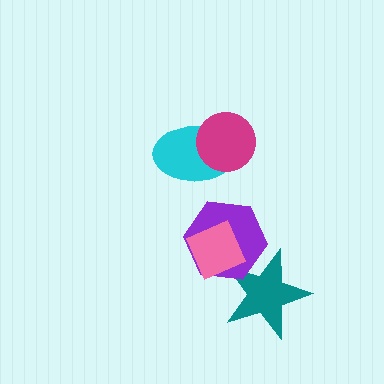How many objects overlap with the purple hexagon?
2 objects overlap with the purple hexagon.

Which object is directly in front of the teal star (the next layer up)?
The purple hexagon is directly in front of the teal star.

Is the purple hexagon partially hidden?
Yes, it is partially covered by another shape.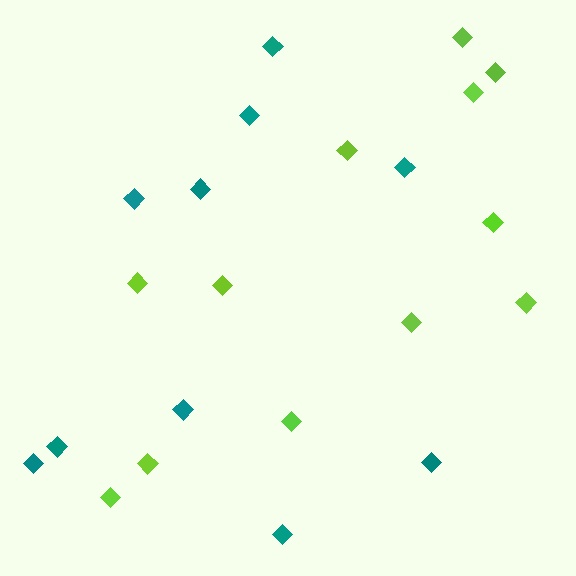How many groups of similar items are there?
There are 2 groups: one group of lime diamonds (12) and one group of teal diamonds (10).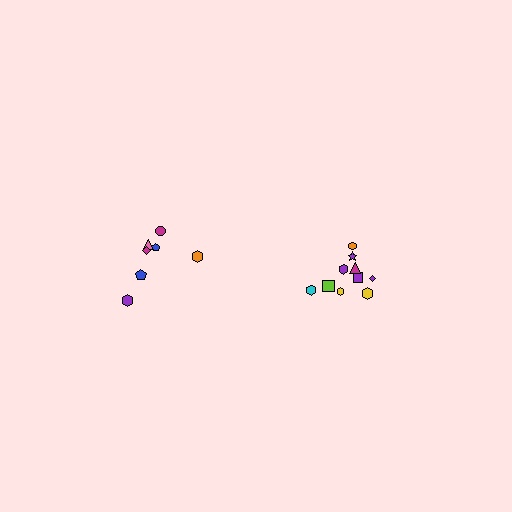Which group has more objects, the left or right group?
The right group.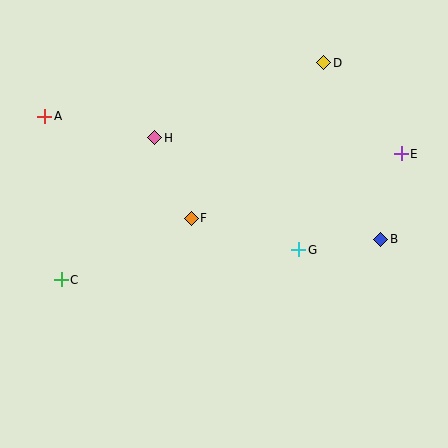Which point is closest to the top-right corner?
Point D is closest to the top-right corner.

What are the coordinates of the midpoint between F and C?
The midpoint between F and C is at (126, 249).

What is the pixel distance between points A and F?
The distance between A and F is 178 pixels.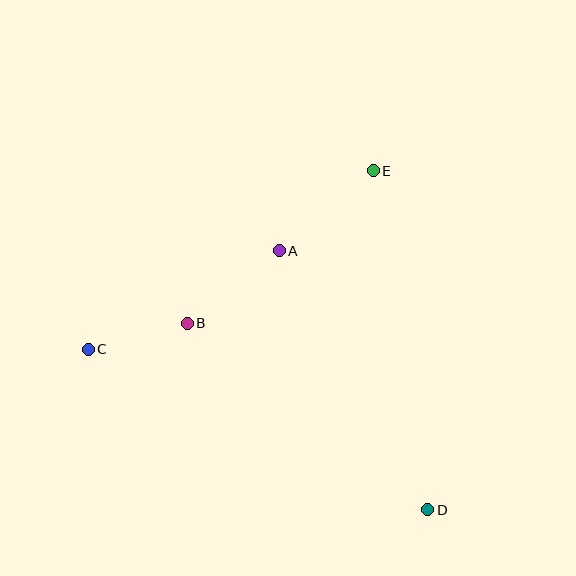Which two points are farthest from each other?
Points C and D are farthest from each other.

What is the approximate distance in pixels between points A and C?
The distance between A and C is approximately 215 pixels.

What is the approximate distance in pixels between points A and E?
The distance between A and E is approximately 124 pixels.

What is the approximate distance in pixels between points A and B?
The distance between A and B is approximately 117 pixels.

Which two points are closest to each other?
Points B and C are closest to each other.